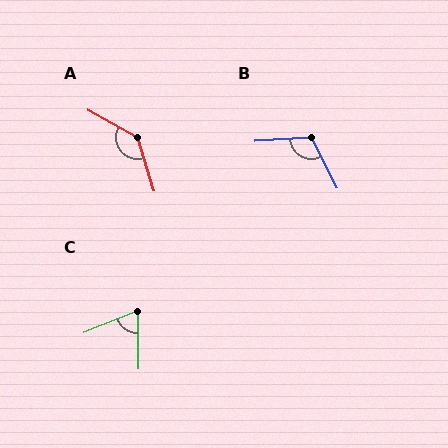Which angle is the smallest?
C, at approximately 69 degrees.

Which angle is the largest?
A, at approximately 136 degrees.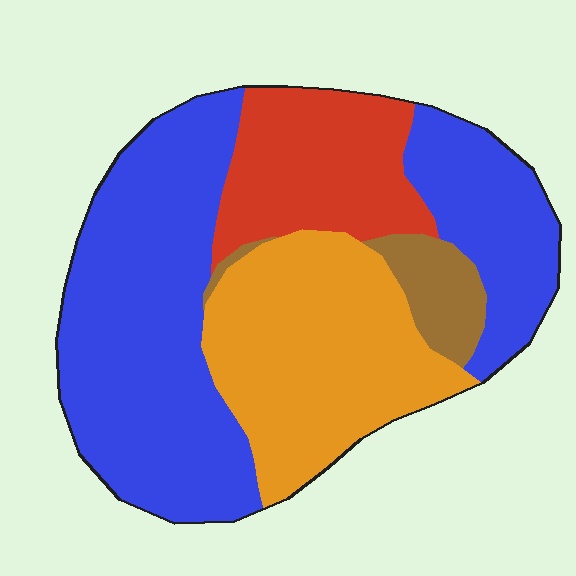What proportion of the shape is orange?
Orange takes up about one quarter (1/4) of the shape.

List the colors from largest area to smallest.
From largest to smallest: blue, orange, red, brown.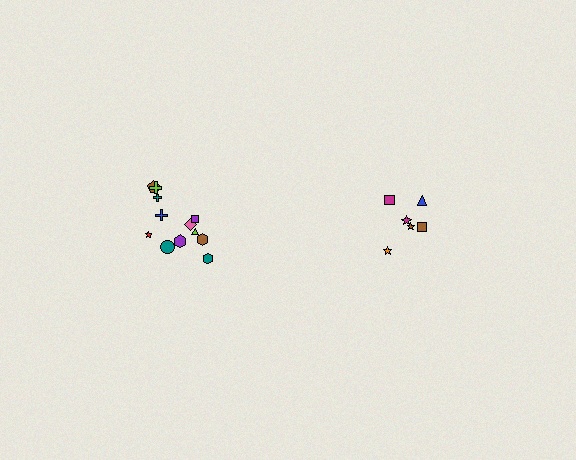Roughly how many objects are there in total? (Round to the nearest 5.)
Roughly 20 objects in total.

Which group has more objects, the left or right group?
The left group.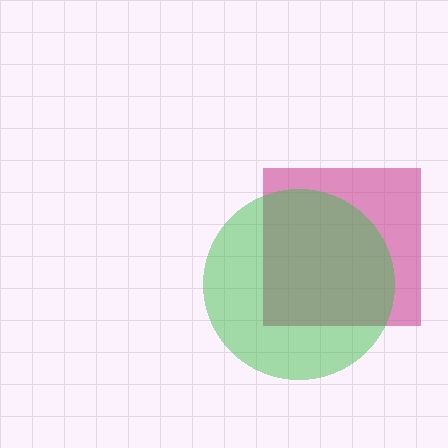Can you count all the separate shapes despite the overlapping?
Yes, there are 2 separate shapes.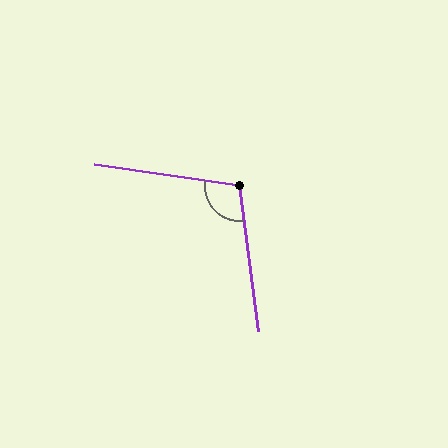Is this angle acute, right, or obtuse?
It is obtuse.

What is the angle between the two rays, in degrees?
Approximately 106 degrees.